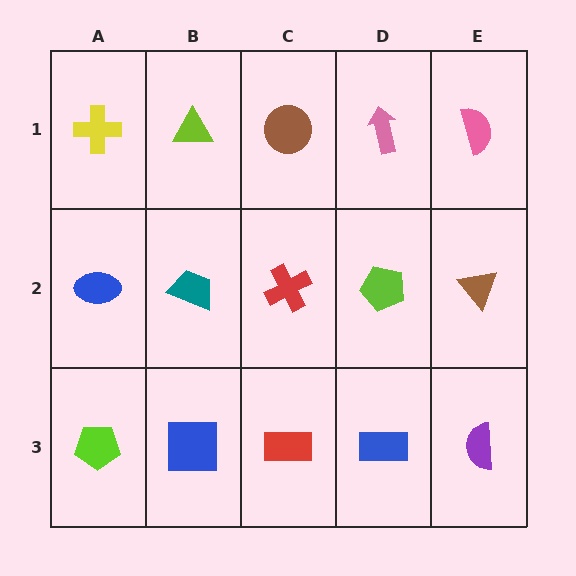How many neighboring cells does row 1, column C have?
3.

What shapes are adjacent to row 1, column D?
A lime pentagon (row 2, column D), a brown circle (row 1, column C), a pink semicircle (row 1, column E).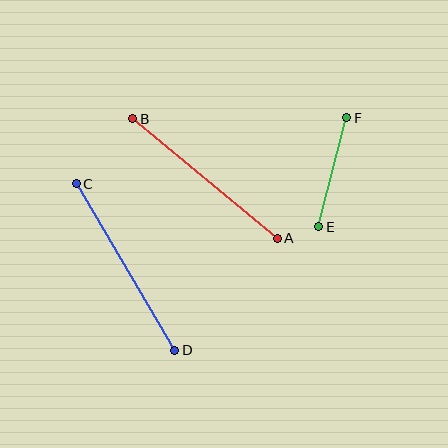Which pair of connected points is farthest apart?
Points C and D are farthest apart.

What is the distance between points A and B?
The distance is approximately 188 pixels.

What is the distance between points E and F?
The distance is approximately 113 pixels.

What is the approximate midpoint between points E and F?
The midpoint is at approximately (333, 172) pixels.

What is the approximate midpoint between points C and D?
The midpoint is at approximately (125, 267) pixels.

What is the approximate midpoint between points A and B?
The midpoint is at approximately (205, 178) pixels.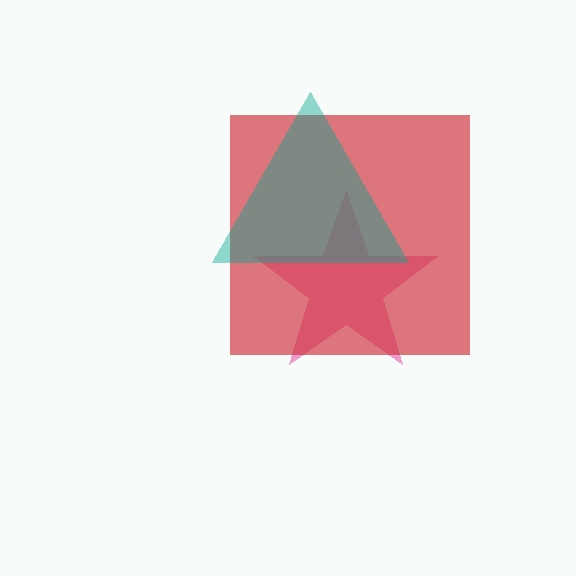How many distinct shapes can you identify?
There are 3 distinct shapes: a pink star, a red square, a teal triangle.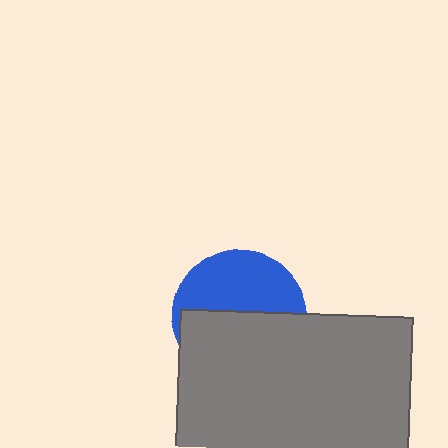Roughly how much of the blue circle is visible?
About half of it is visible (roughly 45%).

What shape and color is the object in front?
The object in front is a gray rectangle.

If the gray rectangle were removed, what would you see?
You would see the complete blue circle.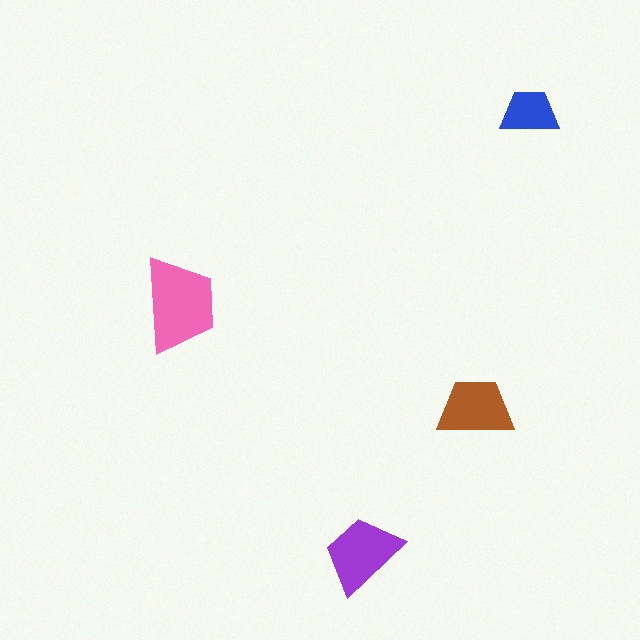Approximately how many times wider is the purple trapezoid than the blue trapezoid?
About 1.5 times wider.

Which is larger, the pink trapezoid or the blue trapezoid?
The pink one.